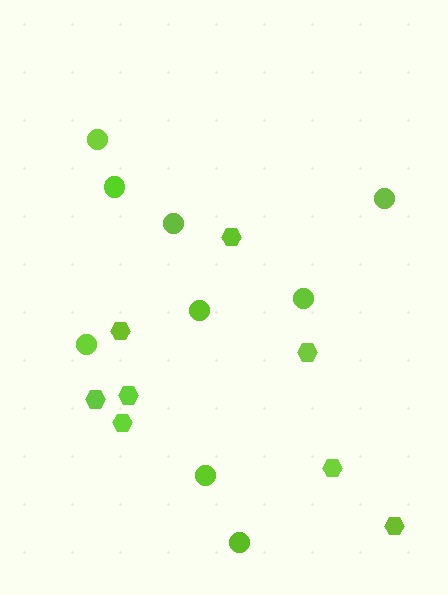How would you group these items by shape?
There are 2 groups: one group of circles (9) and one group of hexagons (8).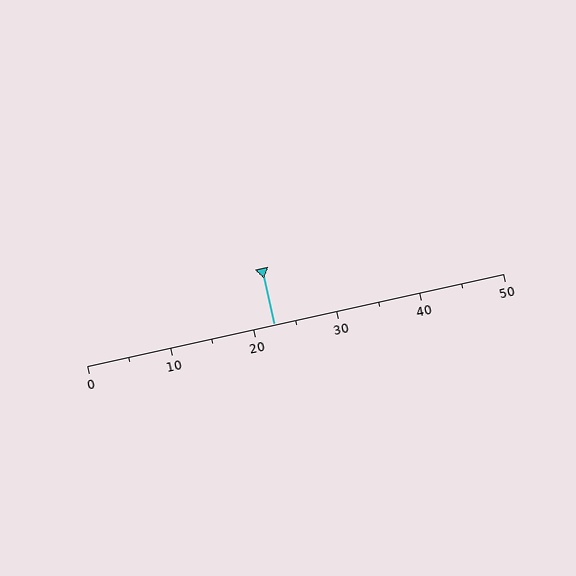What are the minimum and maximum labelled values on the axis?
The axis runs from 0 to 50.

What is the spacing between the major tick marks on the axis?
The major ticks are spaced 10 apart.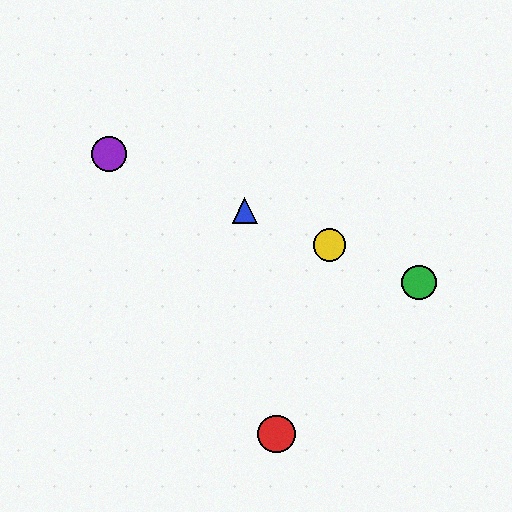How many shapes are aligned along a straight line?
4 shapes (the blue triangle, the green circle, the yellow circle, the purple circle) are aligned along a straight line.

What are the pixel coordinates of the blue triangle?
The blue triangle is at (245, 210).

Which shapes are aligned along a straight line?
The blue triangle, the green circle, the yellow circle, the purple circle are aligned along a straight line.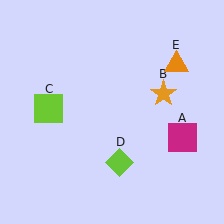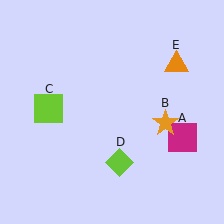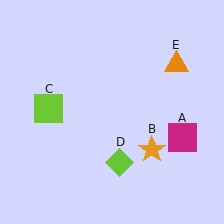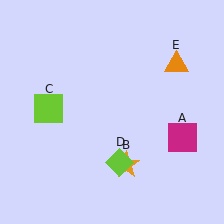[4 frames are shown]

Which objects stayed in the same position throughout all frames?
Magenta square (object A) and lime square (object C) and lime diamond (object D) and orange triangle (object E) remained stationary.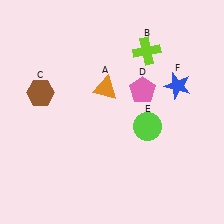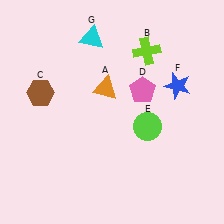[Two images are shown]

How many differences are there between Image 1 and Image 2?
There is 1 difference between the two images.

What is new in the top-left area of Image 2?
A cyan triangle (G) was added in the top-left area of Image 2.